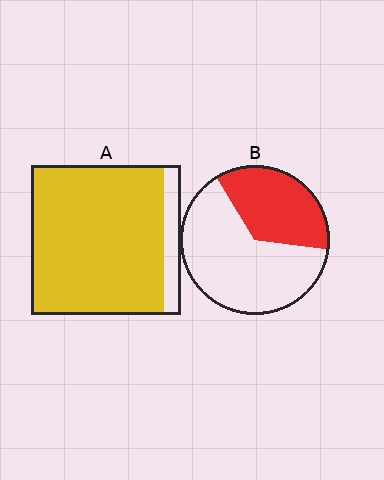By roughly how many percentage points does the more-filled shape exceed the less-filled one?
By roughly 55 percentage points (A over B).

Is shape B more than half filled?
No.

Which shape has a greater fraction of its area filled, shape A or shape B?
Shape A.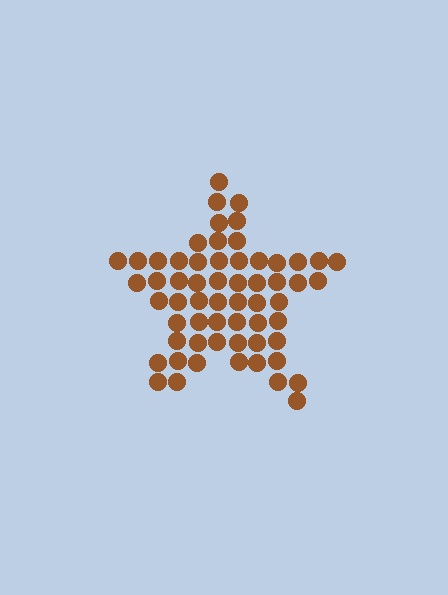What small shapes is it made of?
It is made of small circles.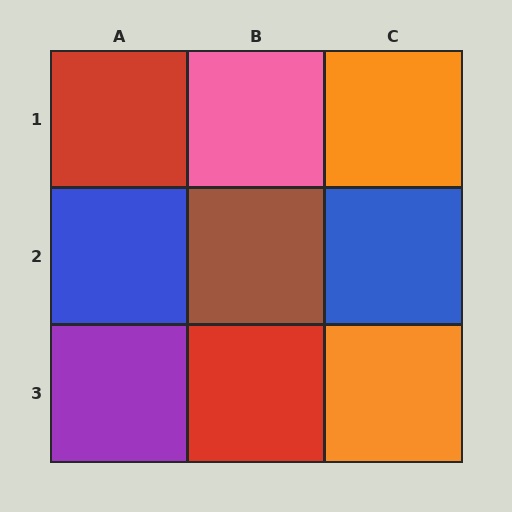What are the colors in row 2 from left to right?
Blue, brown, blue.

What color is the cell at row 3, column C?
Orange.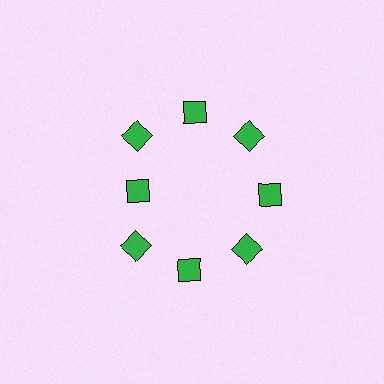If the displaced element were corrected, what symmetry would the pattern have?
It would have 8-fold rotational symmetry — the pattern would map onto itself every 45 degrees.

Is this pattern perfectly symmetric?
No. The 8 green diamonds are arranged in a ring, but one element near the 9 o'clock position is pulled inward toward the center, breaking the 8-fold rotational symmetry.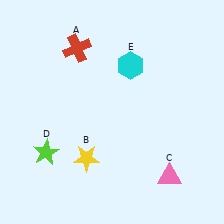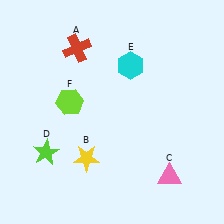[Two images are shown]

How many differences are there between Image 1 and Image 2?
There is 1 difference between the two images.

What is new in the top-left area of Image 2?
A lime hexagon (F) was added in the top-left area of Image 2.